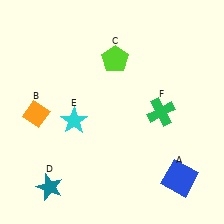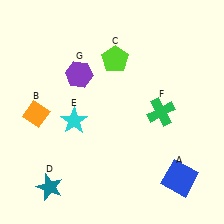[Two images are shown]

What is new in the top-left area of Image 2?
A purple hexagon (G) was added in the top-left area of Image 2.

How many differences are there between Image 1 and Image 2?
There is 1 difference between the two images.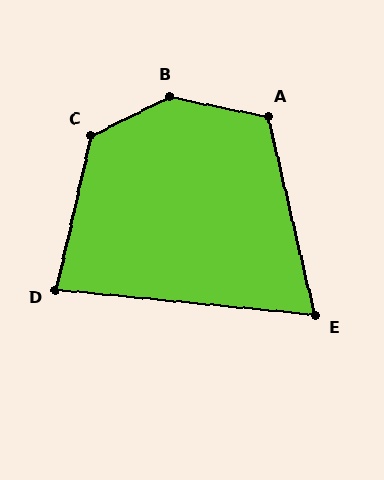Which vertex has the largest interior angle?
B, at approximately 142 degrees.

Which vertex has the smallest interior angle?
E, at approximately 71 degrees.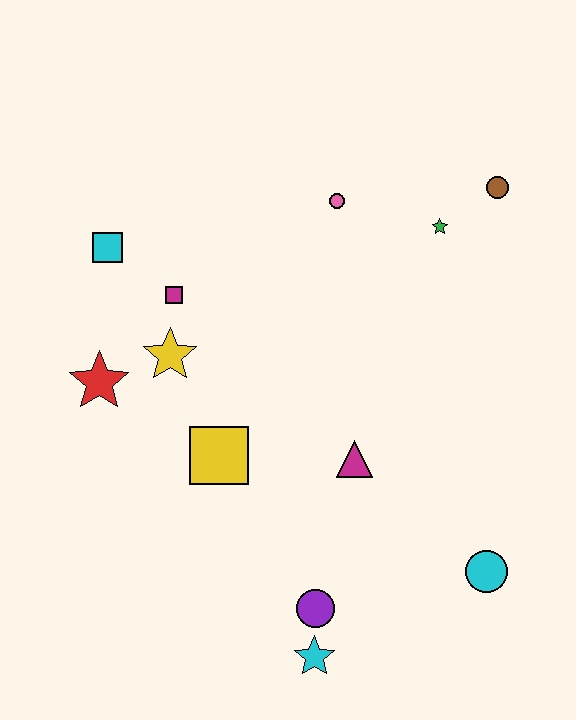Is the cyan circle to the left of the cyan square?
No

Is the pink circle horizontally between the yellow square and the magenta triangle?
Yes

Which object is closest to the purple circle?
The cyan star is closest to the purple circle.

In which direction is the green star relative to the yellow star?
The green star is to the right of the yellow star.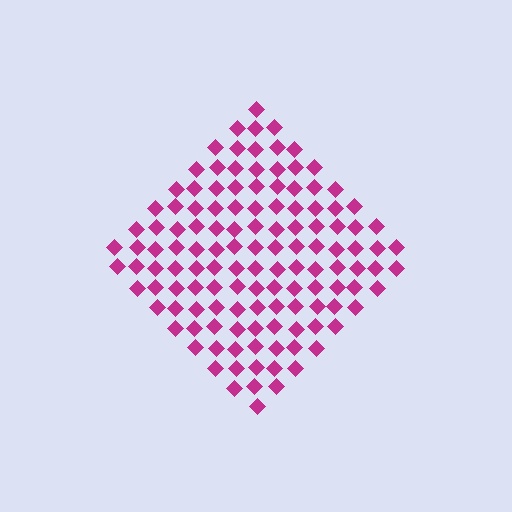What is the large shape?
The large shape is a diamond.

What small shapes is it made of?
It is made of small diamonds.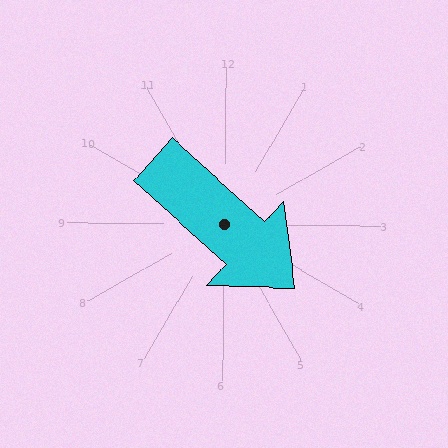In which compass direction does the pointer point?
Southeast.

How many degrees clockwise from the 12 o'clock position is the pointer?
Approximately 132 degrees.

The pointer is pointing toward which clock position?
Roughly 4 o'clock.